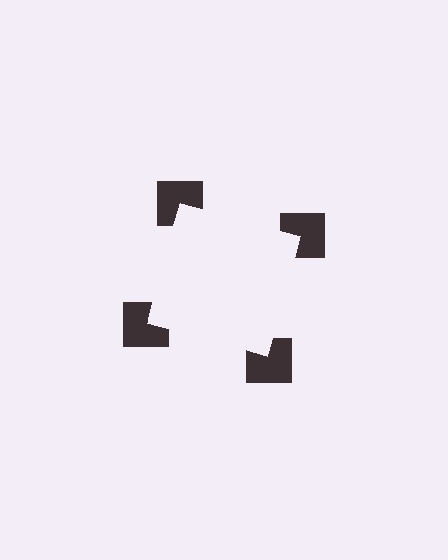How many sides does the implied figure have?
4 sides.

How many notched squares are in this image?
There are 4 — one at each vertex of the illusory square.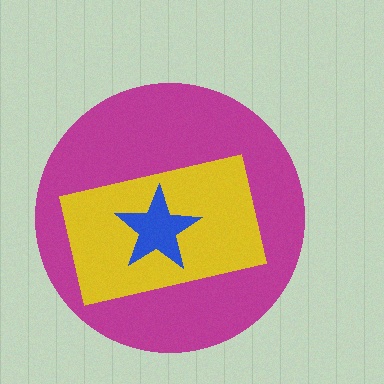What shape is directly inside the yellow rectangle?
The blue star.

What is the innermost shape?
The blue star.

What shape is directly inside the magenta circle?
The yellow rectangle.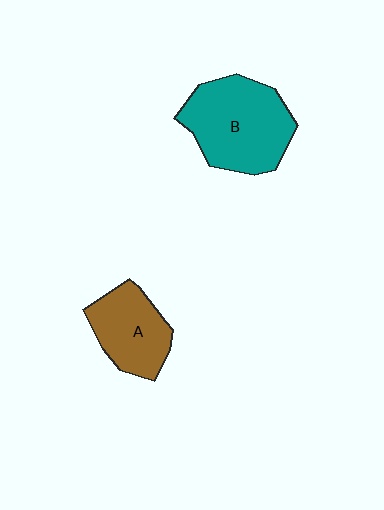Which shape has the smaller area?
Shape A (brown).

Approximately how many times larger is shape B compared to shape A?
Approximately 1.5 times.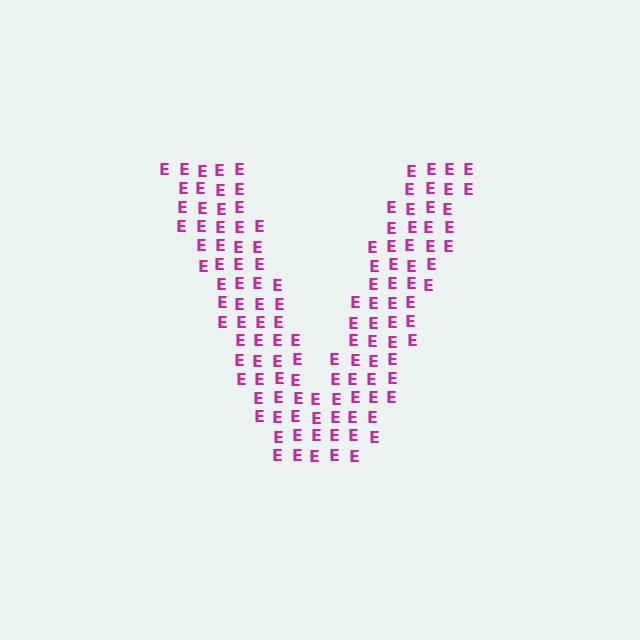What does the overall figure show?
The overall figure shows the letter V.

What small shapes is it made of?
It is made of small letter E's.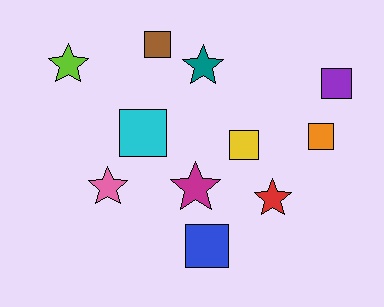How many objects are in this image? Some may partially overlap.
There are 11 objects.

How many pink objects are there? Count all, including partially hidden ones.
There is 1 pink object.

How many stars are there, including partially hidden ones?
There are 5 stars.